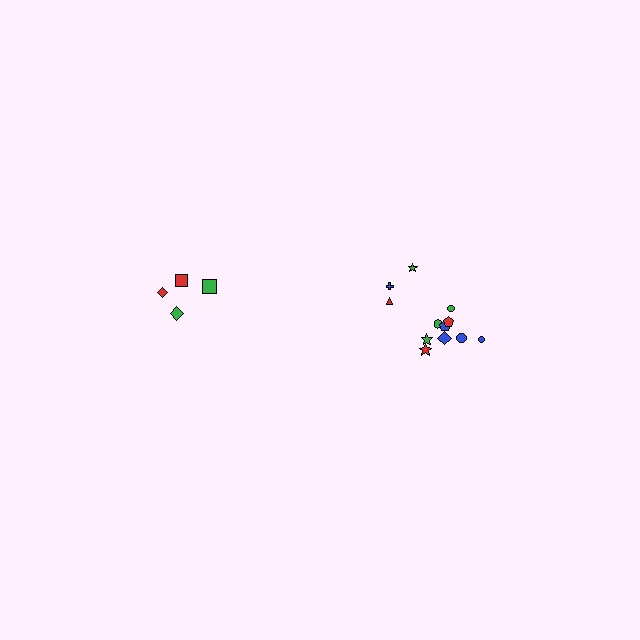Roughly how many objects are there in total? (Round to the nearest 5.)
Roughly 15 objects in total.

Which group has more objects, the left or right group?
The right group.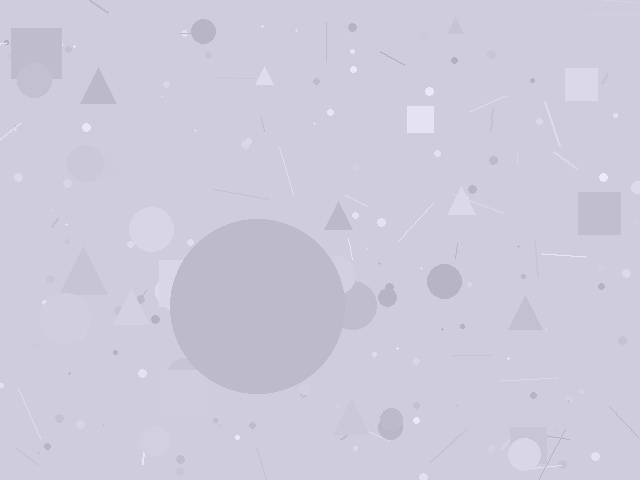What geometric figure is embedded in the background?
A circle is embedded in the background.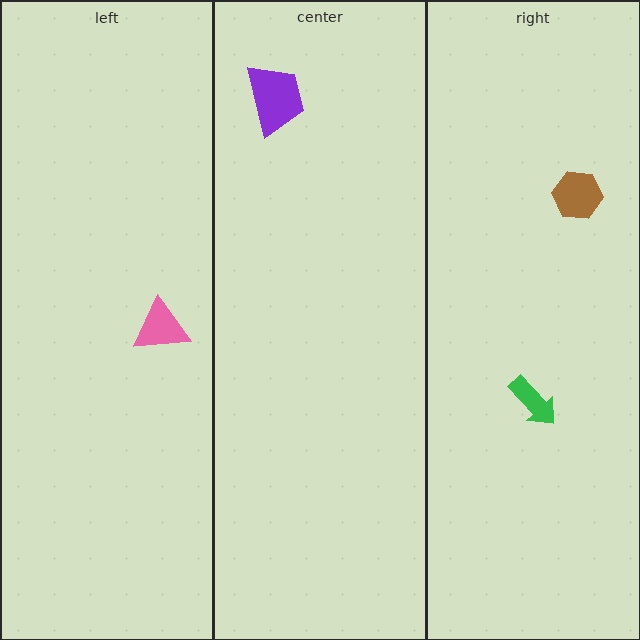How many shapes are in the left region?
1.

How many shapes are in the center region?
1.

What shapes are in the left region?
The pink triangle.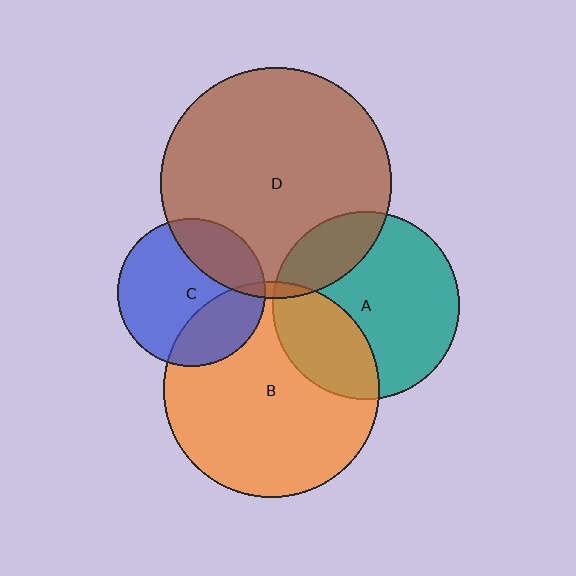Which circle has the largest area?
Circle D (brown).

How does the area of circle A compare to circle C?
Approximately 1.6 times.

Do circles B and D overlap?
Yes.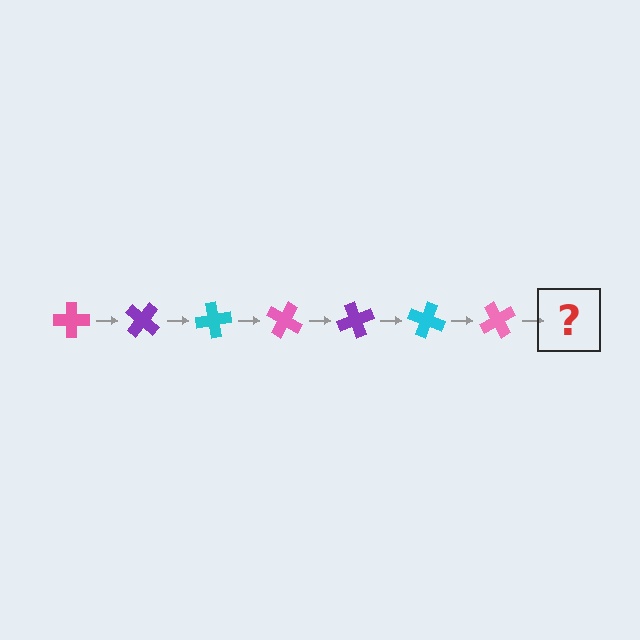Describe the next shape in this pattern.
It should be a purple cross, rotated 280 degrees from the start.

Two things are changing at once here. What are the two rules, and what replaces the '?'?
The two rules are that it rotates 40 degrees each step and the color cycles through pink, purple, and cyan. The '?' should be a purple cross, rotated 280 degrees from the start.